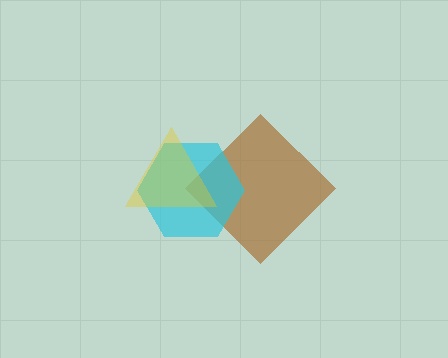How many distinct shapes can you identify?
There are 3 distinct shapes: a brown diamond, a cyan hexagon, a yellow triangle.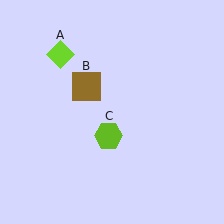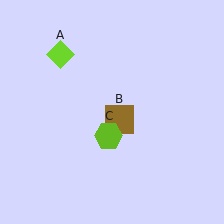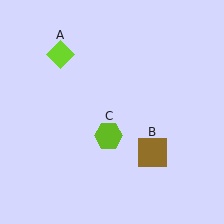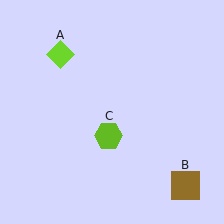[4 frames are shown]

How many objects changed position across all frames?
1 object changed position: brown square (object B).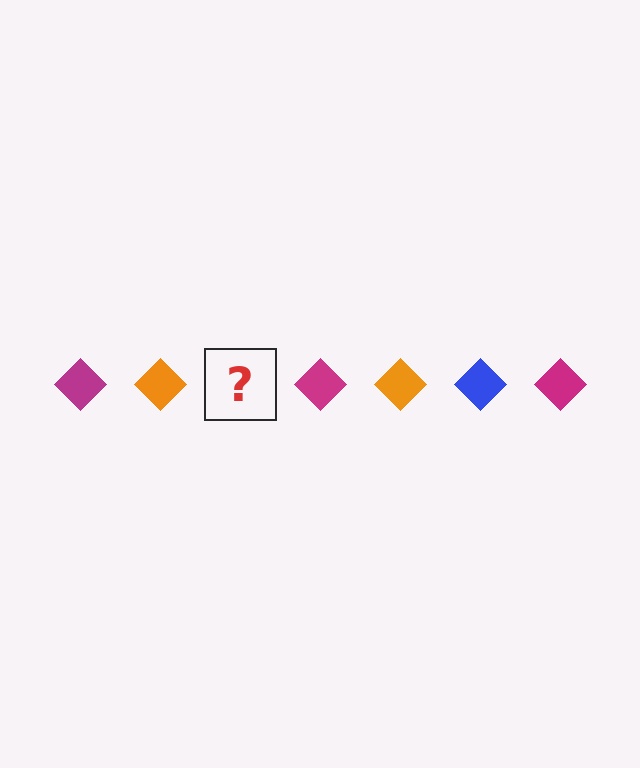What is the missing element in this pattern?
The missing element is a blue diamond.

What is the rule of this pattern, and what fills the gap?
The rule is that the pattern cycles through magenta, orange, blue diamonds. The gap should be filled with a blue diamond.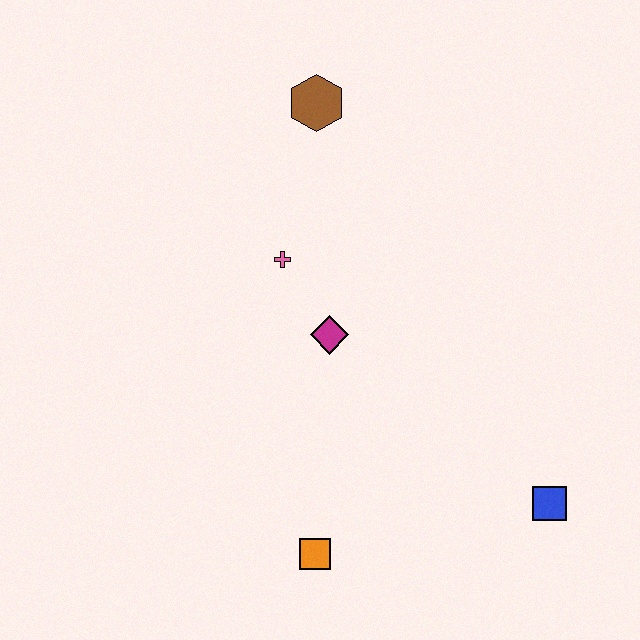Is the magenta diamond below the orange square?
No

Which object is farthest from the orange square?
The brown hexagon is farthest from the orange square.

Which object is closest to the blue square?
The orange square is closest to the blue square.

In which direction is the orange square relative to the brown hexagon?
The orange square is below the brown hexagon.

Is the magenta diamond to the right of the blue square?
No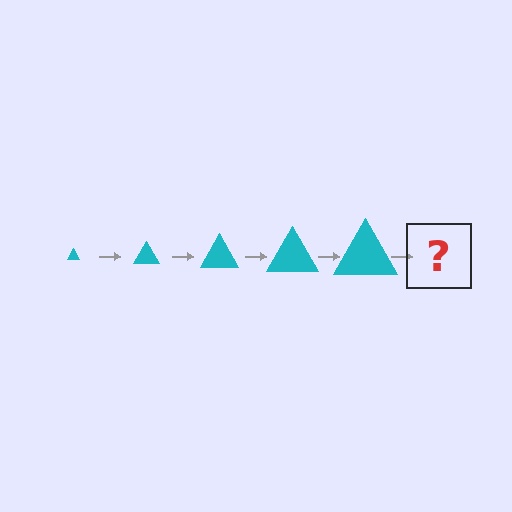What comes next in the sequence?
The next element should be a cyan triangle, larger than the previous one.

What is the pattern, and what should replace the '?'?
The pattern is that the triangle gets progressively larger each step. The '?' should be a cyan triangle, larger than the previous one.